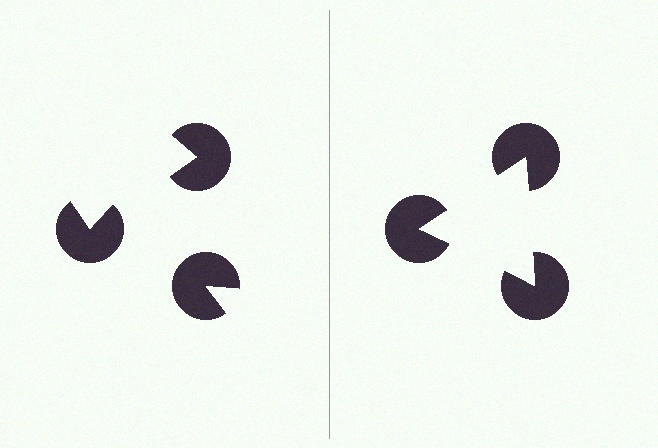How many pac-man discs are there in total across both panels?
6 — 3 on each side.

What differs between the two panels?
The pac-man discs are positioned identically on both sides; only the wedge orientations differ. On the right they align to a triangle; on the left they are misaligned.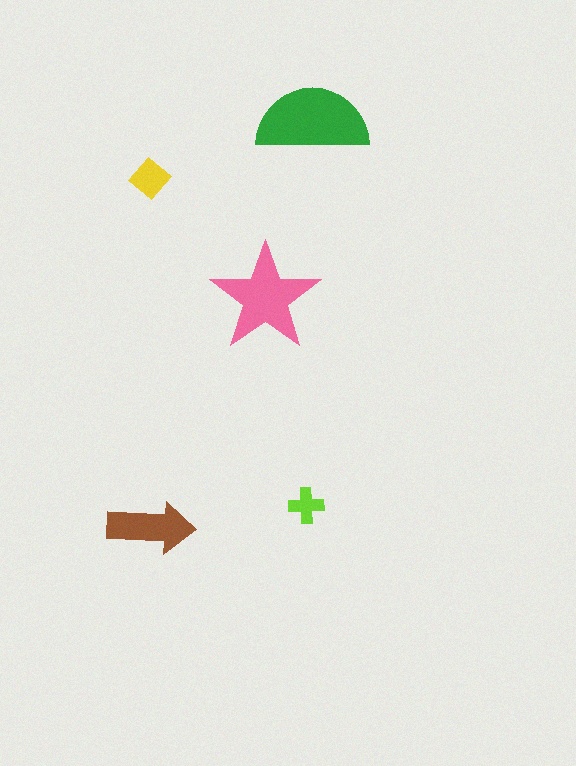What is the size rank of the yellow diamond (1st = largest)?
4th.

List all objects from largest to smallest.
The green semicircle, the pink star, the brown arrow, the yellow diamond, the lime cross.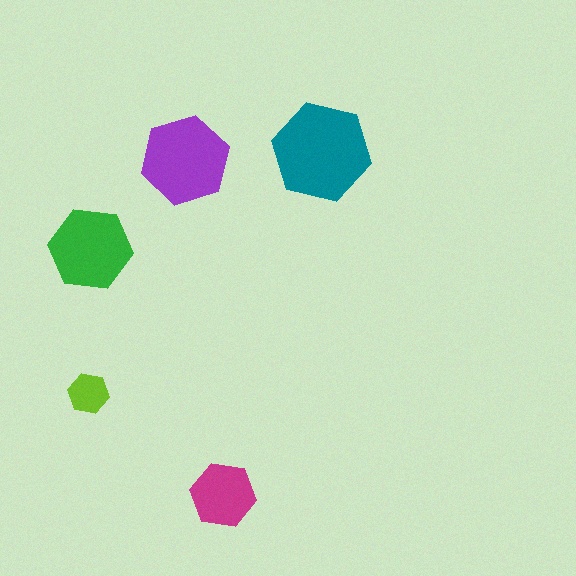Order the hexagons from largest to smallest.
the teal one, the purple one, the green one, the magenta one, the lime one.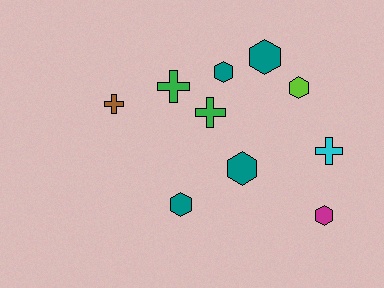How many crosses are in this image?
There are 4 crosses.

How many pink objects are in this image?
There are no pink objects.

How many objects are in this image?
There are 10 objects.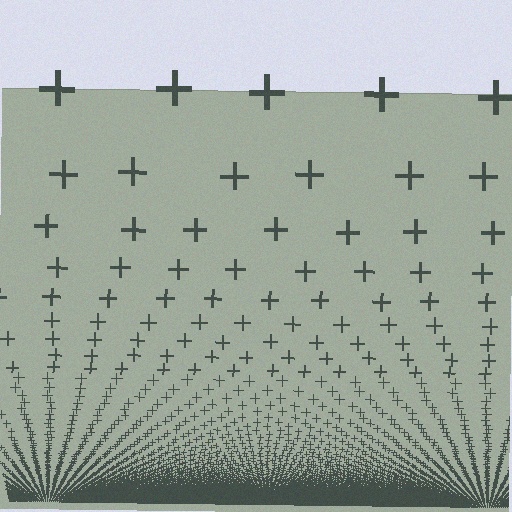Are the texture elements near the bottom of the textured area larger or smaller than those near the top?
Smaller. The gradient is inverted — elements near the bottom are smaller and denser.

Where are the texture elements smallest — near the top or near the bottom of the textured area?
Near the bottom.